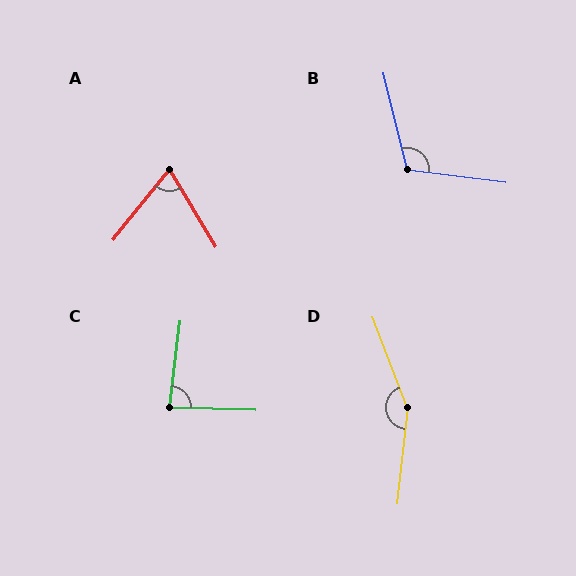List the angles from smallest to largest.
A (70°), C (85°), B (111°), D (153°).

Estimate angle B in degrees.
Approximately 111 degrees.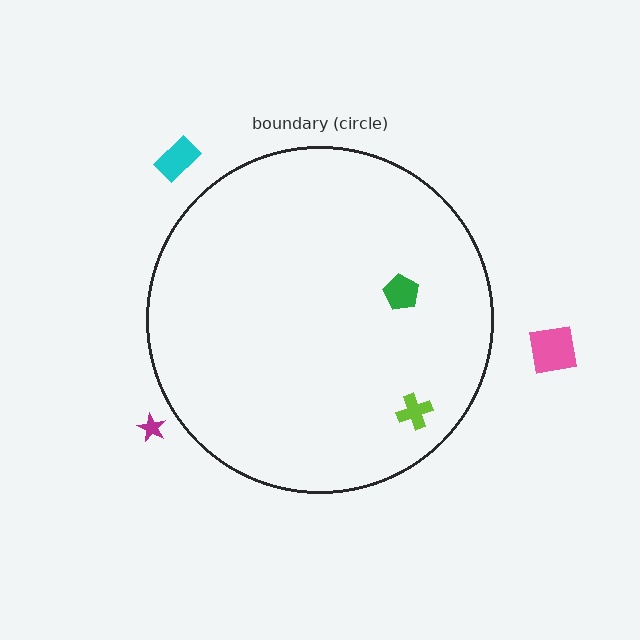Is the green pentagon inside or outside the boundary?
Inside.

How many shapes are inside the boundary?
2 inside, 3 outside.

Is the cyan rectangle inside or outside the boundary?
Outside.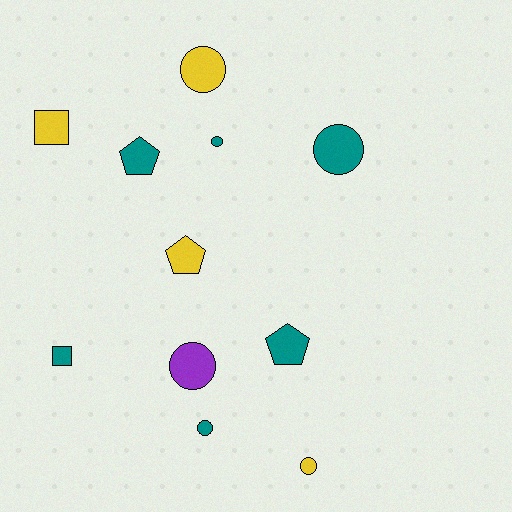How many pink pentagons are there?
There are no pink pentagons.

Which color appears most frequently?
Teal, with 6 objects.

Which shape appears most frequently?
Circle, with 6 objects.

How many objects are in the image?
There are 11 objects.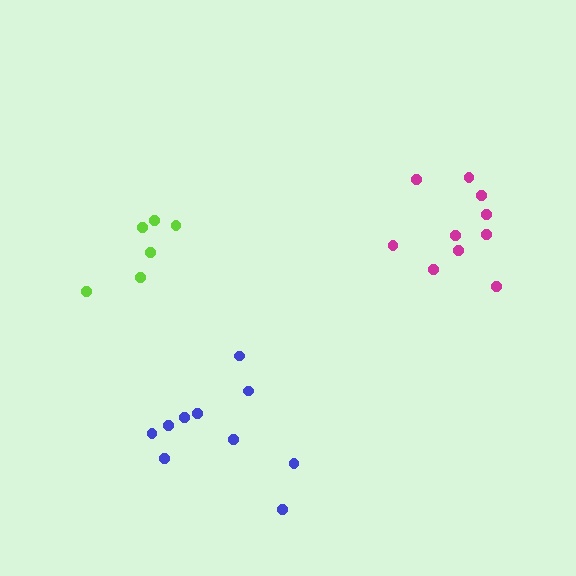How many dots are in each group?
Group 1: 10 dots, Group 2: 6 dots, Group 3: 10 dots (26 total).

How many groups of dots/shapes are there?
There are 3 groups.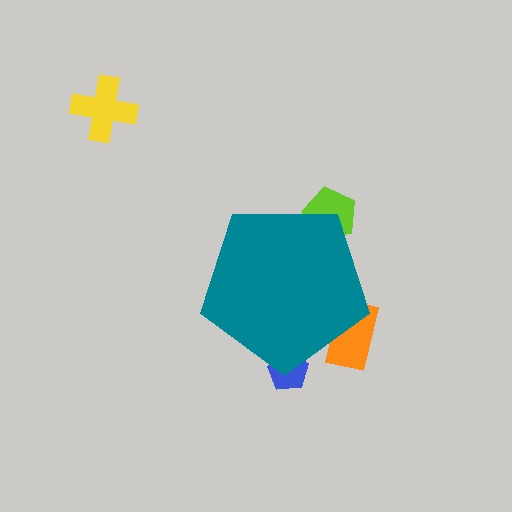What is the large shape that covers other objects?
A teal pentagon.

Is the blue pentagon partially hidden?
Yes, the blue pentagon is partially hidden behind the teal pentagon.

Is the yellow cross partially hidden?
No, the yellow cross is fully visible.